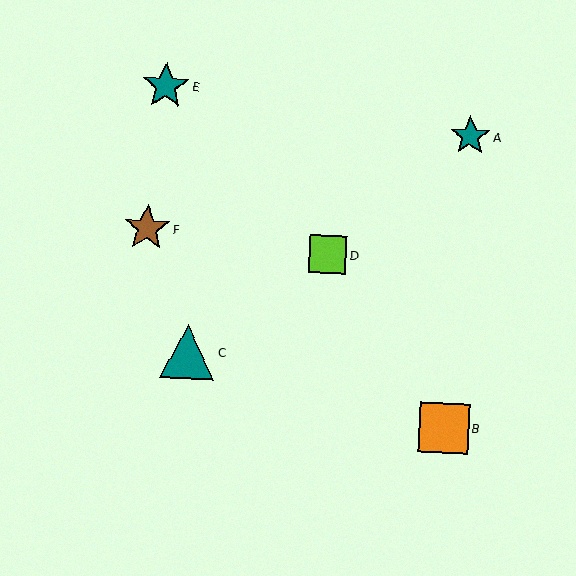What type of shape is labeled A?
Shape A is a teal star.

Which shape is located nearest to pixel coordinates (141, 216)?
The brown star (labeled F) at (147, 228) is nearest to that location.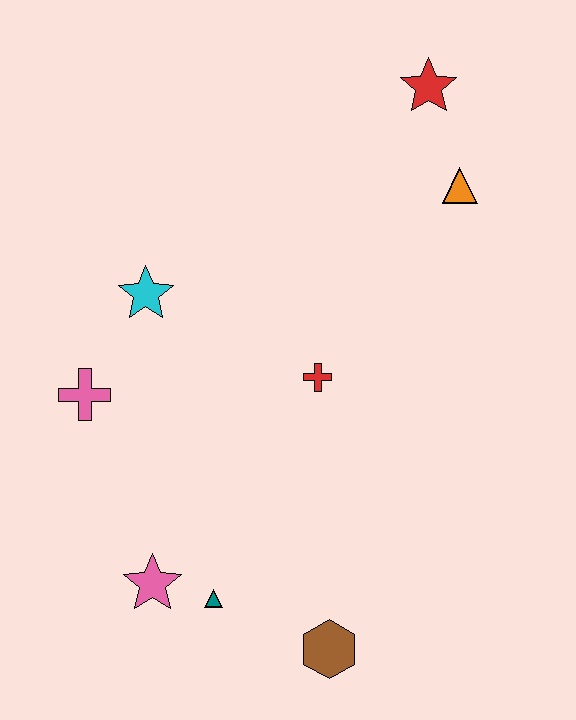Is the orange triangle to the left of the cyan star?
No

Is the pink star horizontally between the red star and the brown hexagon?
No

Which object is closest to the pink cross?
The cyan star is closest to the pink cross.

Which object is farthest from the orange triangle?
The pink star is farthest from the orange triangle.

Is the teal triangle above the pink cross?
No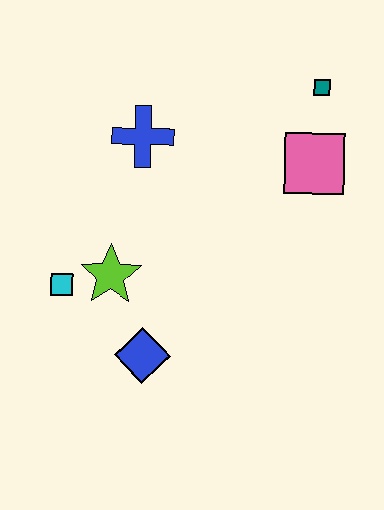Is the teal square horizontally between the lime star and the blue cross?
No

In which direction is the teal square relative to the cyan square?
The teal square is to the right of the cyan square.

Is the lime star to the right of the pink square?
No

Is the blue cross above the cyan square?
Yes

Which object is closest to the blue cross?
The lime star is closest to the blue cross.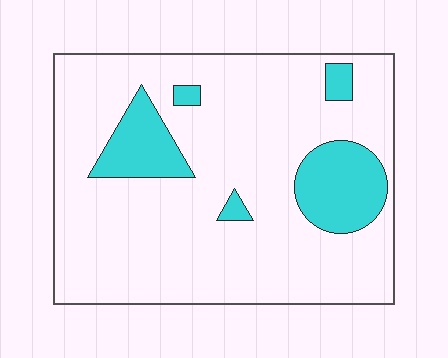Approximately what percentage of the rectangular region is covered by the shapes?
Approximately 15%.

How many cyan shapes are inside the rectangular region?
5.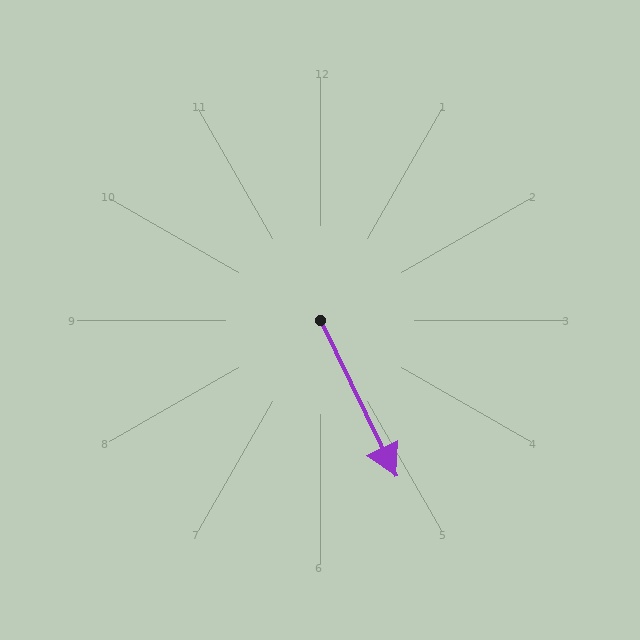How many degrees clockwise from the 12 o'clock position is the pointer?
Approximately 154 degrees.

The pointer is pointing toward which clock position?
Roughly 5 o'clock.